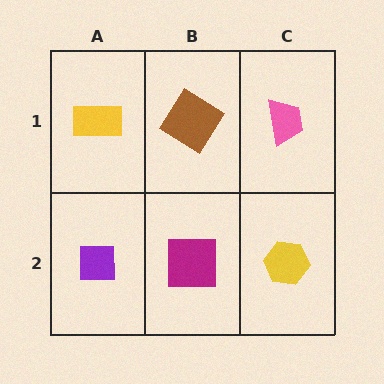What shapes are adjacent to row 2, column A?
A yellow rectangle (row 1, column A), a magenta square (row 2, column B).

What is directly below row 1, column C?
A yellow hexagon.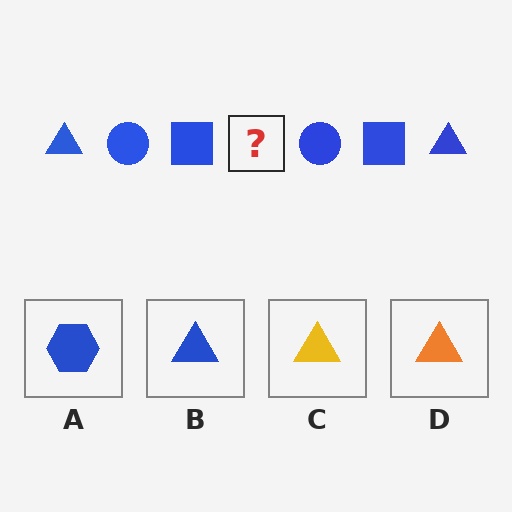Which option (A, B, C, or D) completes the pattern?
B.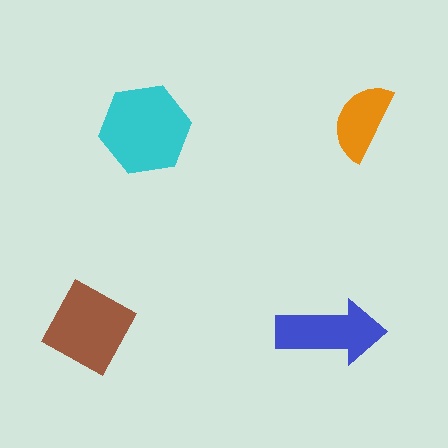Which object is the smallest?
The orange semicircle.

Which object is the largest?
The cyan hexagon.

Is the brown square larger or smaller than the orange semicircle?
Larger.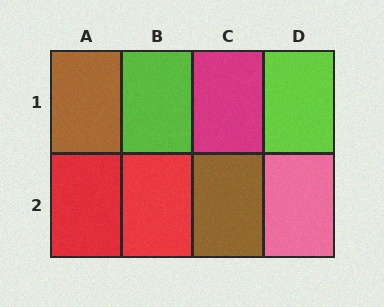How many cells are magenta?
1 cell is magenta.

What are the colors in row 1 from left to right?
Brown, lime, magenta, lime.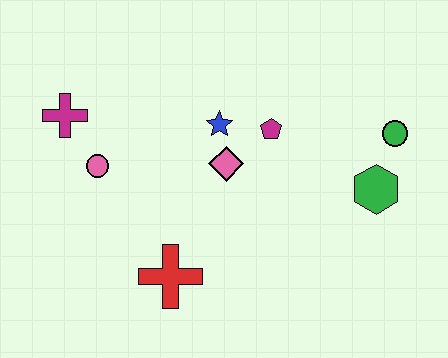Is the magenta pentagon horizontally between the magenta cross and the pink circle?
No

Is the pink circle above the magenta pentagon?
No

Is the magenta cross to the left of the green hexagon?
Yes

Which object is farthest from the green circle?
The magenta cross is farthest from the green circle.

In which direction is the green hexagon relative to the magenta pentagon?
The green hexagon is to the right of the magenta pentagon.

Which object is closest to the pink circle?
The magenta cross is closest to the pink circle.